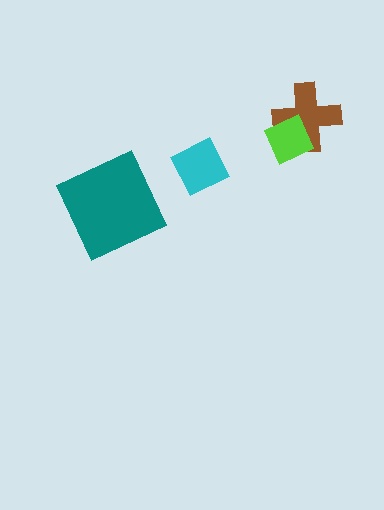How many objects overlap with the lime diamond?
1 object overlaps with the lime diamond.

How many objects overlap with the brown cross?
1 object overlaps with the brown cross.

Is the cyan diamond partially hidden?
No, no other shape covers it.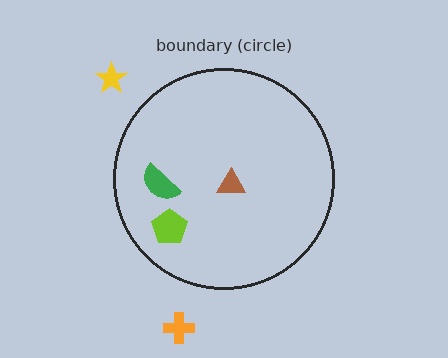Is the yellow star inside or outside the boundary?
Outside.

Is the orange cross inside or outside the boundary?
Outside.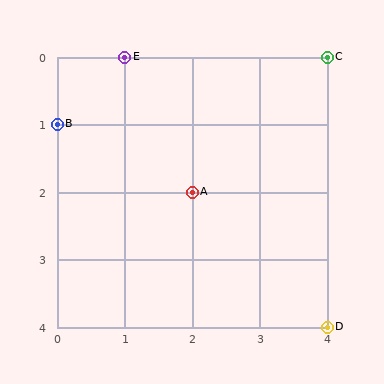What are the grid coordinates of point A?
Point A is at grid coordinates (2, 2).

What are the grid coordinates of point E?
Point E is at grid coordinates (1, 0).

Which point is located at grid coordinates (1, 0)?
Point E is at (1, 0).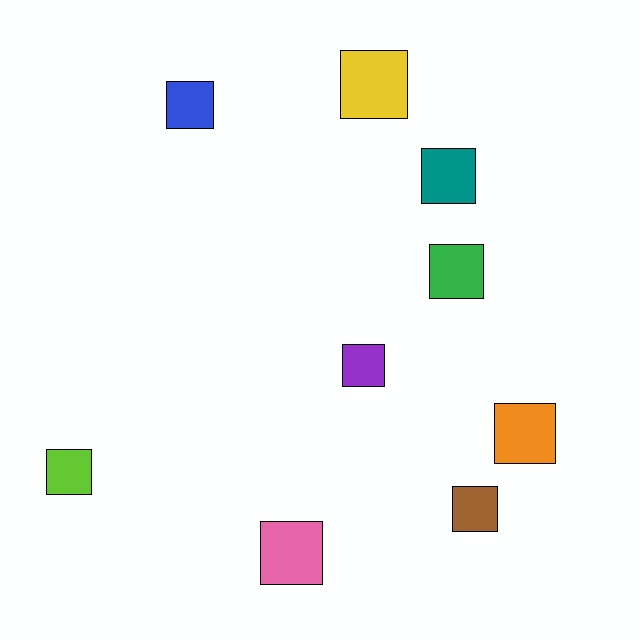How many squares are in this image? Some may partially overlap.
There are 9 squares.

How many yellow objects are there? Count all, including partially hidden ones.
There is 1 yellow object.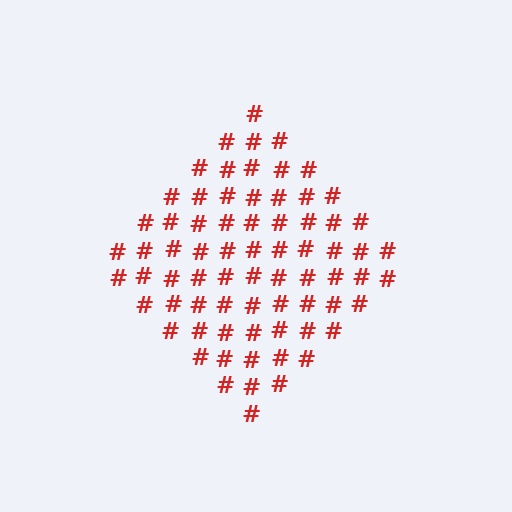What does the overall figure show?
The overall figure shows a diamond.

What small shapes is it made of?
It is made of small hash symbols.